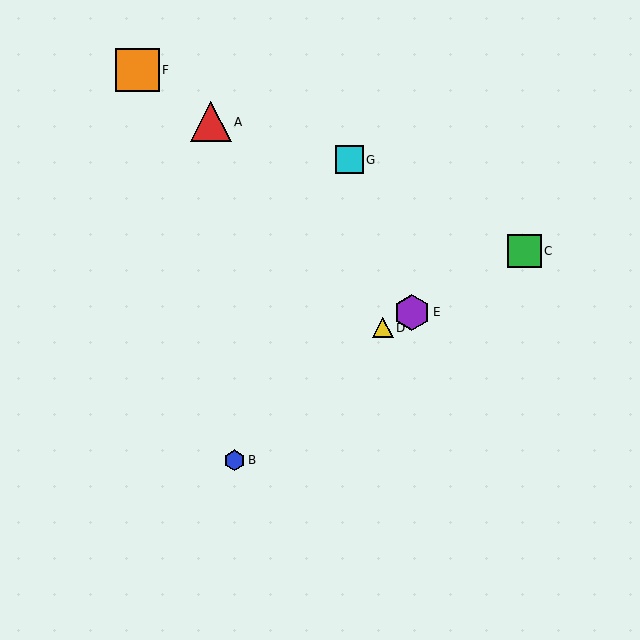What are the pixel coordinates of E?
Object E is at (412, 312).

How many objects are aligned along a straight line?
3 objects (C, D, E) are aligned along a straight line.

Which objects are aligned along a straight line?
Objects C, D, E are aligned along a straight line.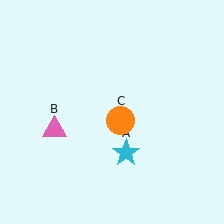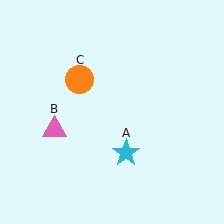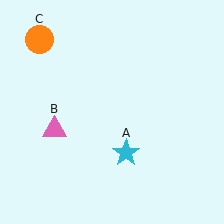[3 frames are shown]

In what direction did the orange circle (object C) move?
The orange circle (object C) moved up and to the left.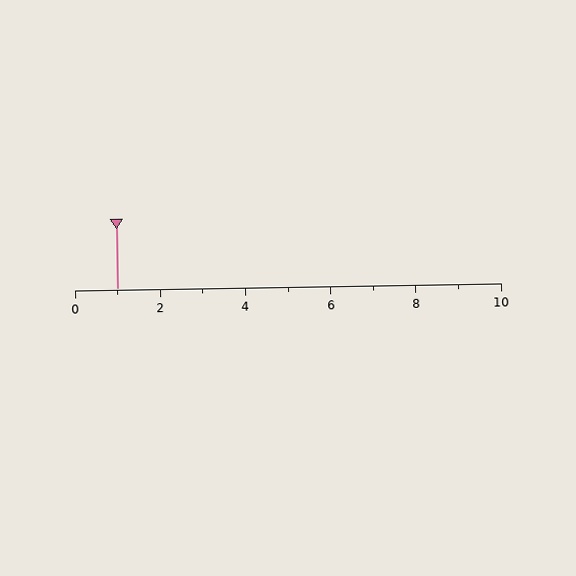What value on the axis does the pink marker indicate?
The marker indicates approximately 1.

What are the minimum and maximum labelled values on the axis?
The axis runs from 0 to 10.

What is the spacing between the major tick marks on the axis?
The major ticks are spaced 2 apart.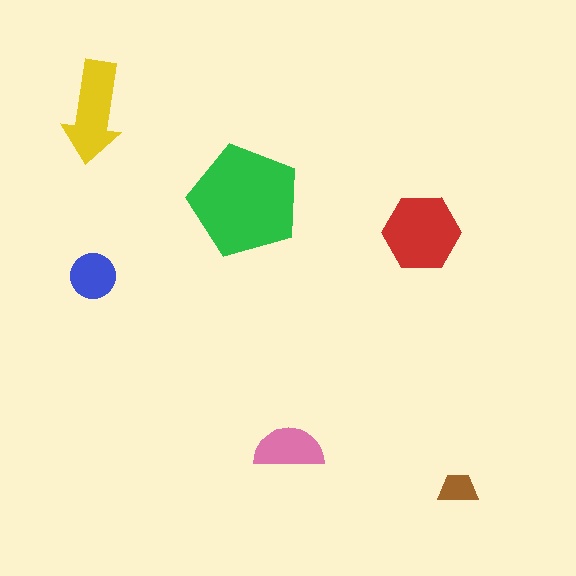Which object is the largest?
The green pentagon.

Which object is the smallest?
The brown trapezoid.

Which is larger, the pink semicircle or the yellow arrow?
The yellow arrow.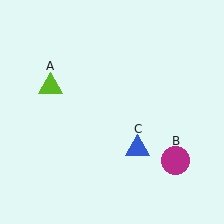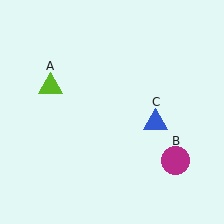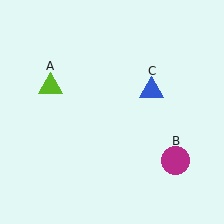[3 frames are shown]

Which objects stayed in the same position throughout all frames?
Lime triangle (object A) and magenta circle (object B) remained stationary.